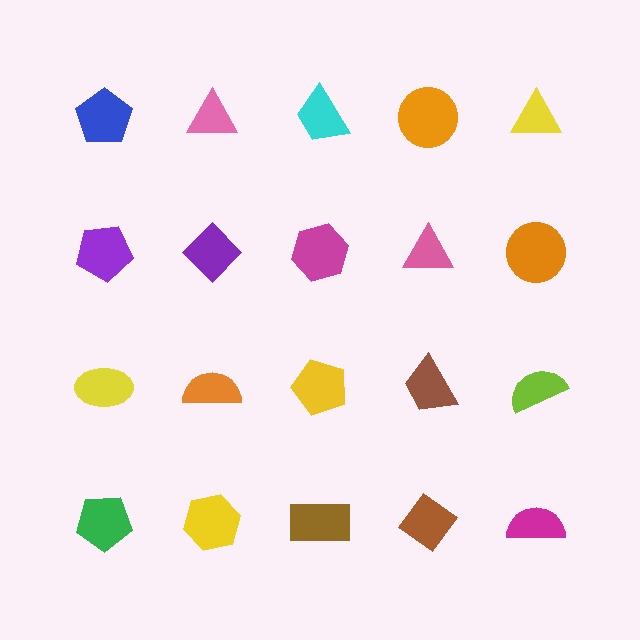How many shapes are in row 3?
5 shapes.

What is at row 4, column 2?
A yellow hexagon.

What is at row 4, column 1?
A green pentagon.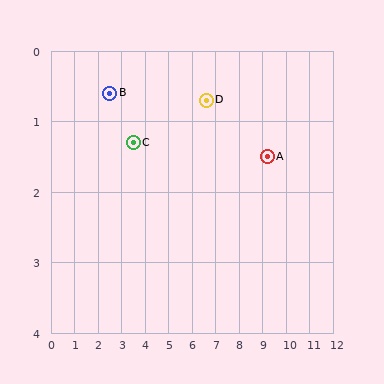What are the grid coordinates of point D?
Point D is at approximately (6.6, 0.7).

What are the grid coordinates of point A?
Point A is at approximately (9.2, 1.5).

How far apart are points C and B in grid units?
Points C and B are about 1.2 grid units apart.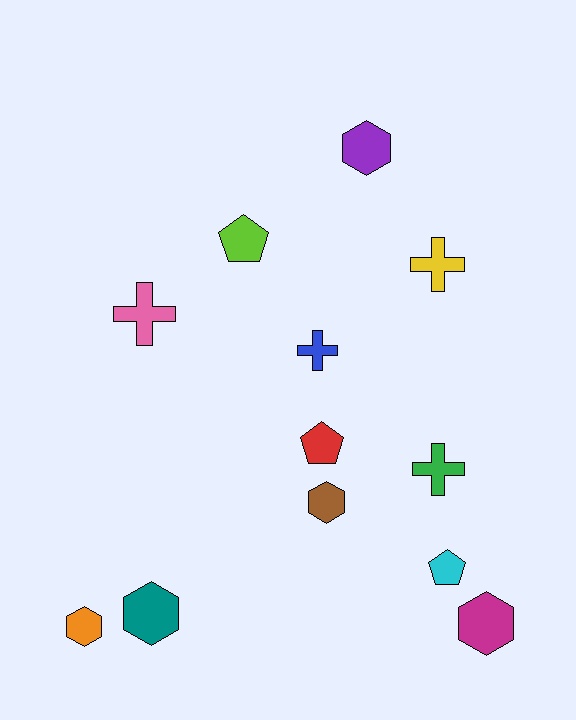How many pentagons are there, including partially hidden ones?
There are 3 pentagons.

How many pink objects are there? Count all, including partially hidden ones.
There is 1 pink object.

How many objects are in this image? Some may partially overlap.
There are 12 objects.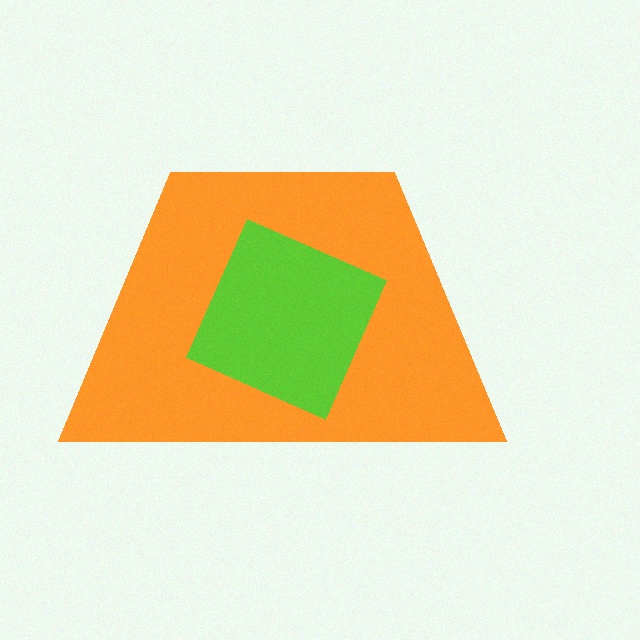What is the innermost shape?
The lime diamond.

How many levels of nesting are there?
2.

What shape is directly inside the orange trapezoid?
The lime diamond.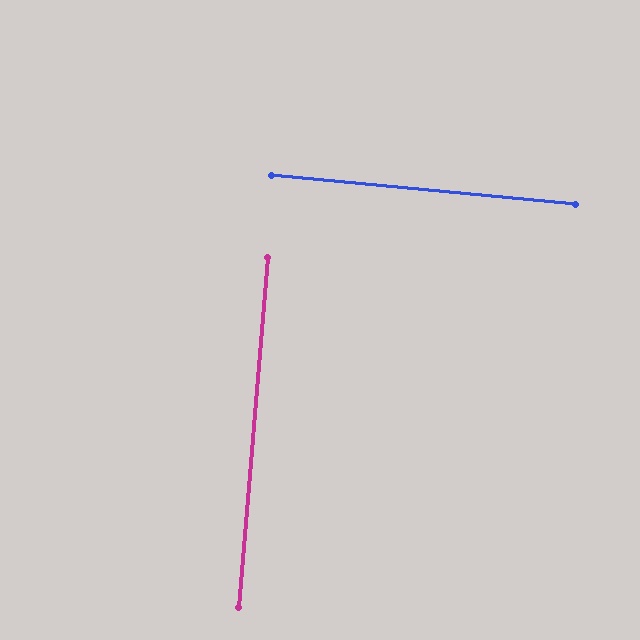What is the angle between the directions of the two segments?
Approximately 89 degrees.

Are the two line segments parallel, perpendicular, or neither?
Perpendicular — they meet at approximately 89°.